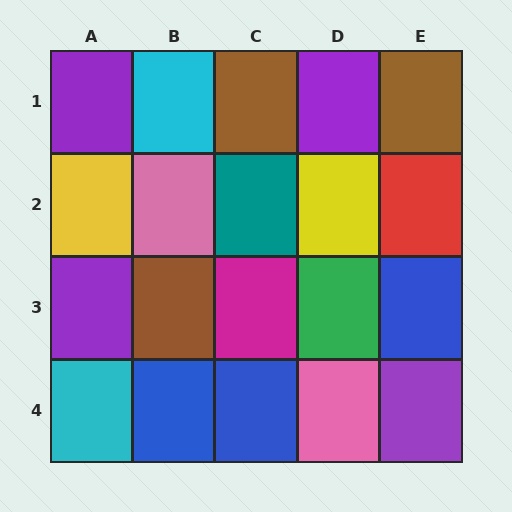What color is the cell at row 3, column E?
Blue.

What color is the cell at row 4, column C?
Blue.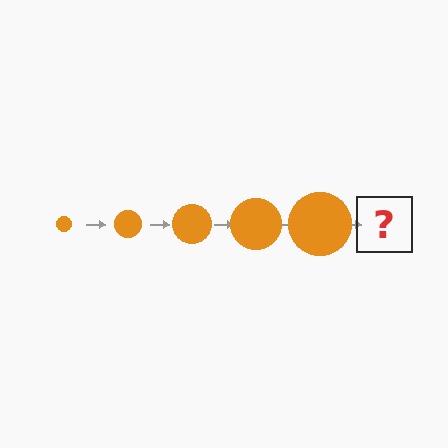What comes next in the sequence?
The next element should be an orange circle, larger than the previous one.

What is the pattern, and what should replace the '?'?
The pattern is that the circle gets progressively larger each step. The '?' should be an orange circle, larger than the previous one.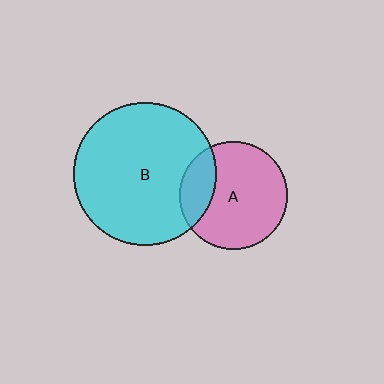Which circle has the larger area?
Circle B (cyan).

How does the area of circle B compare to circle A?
Approximately 1.7 times.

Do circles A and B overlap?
Yes.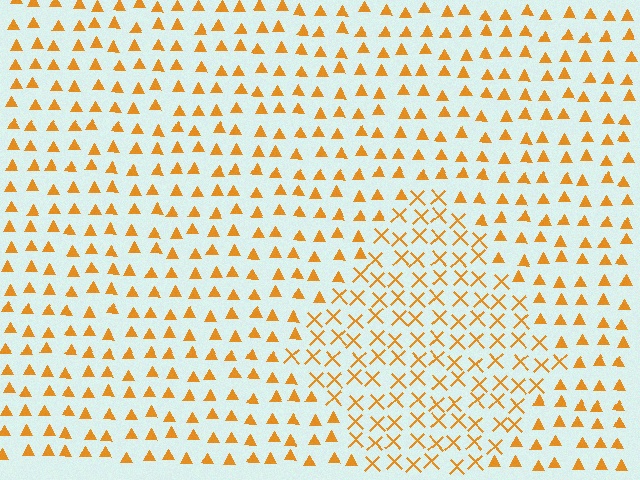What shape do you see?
I see a diamond.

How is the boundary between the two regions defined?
The boundary is defined by a change in element shape: X marks inside vs. triangles outside. All elements share the same color and spacing.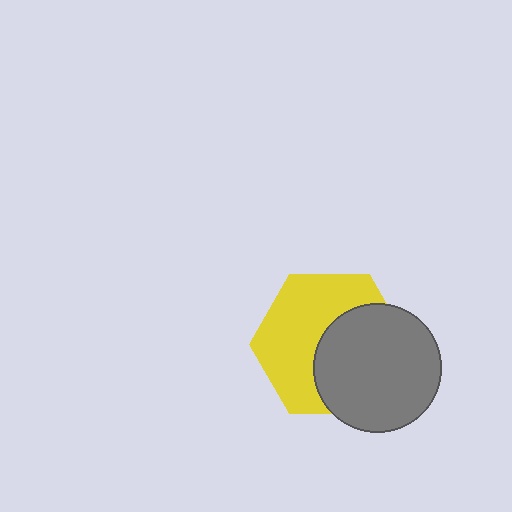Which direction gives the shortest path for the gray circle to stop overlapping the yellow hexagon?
Moving toward the lower-right gives the shortest separation.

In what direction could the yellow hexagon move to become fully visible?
The yellow hexagon could move toward the upper-left. That would shift it out from behind the gray circle entirely.